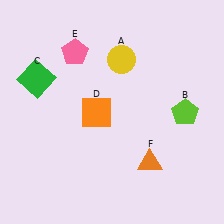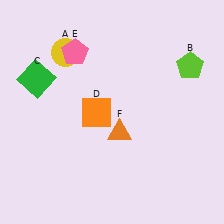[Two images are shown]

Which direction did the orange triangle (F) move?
The orange triangle (F) moved left.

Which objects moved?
The objects that moved are: the yellow circle (A), the lime pentagon (B), the orange triangle (F).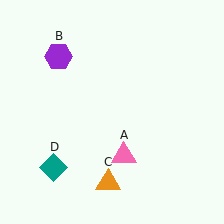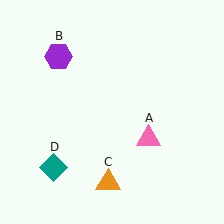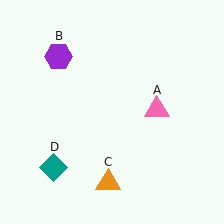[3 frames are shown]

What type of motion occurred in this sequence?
The pink triangle (object A) rotated counterclockwise around the center of the scene.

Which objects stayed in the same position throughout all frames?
Purple hexagon (object B) and orange triangle (object C) and teal diamond (object D) remained stationary.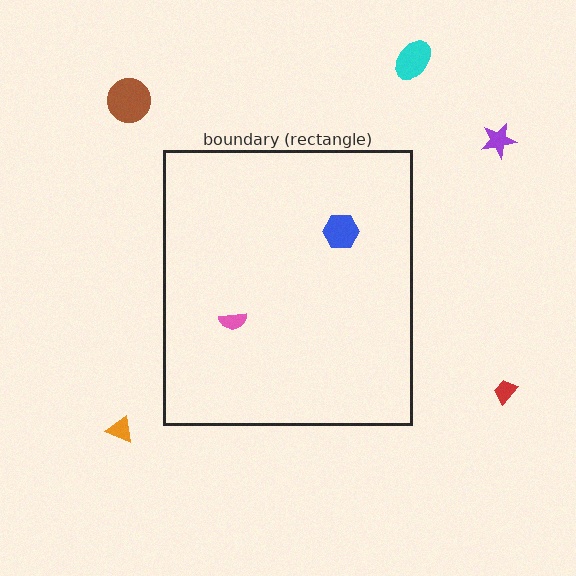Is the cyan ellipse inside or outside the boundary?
Outside.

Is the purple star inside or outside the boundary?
Outside.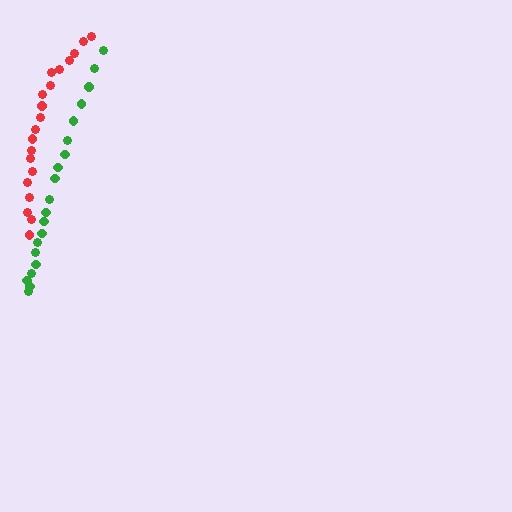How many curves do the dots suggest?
There are 2 distinct paths.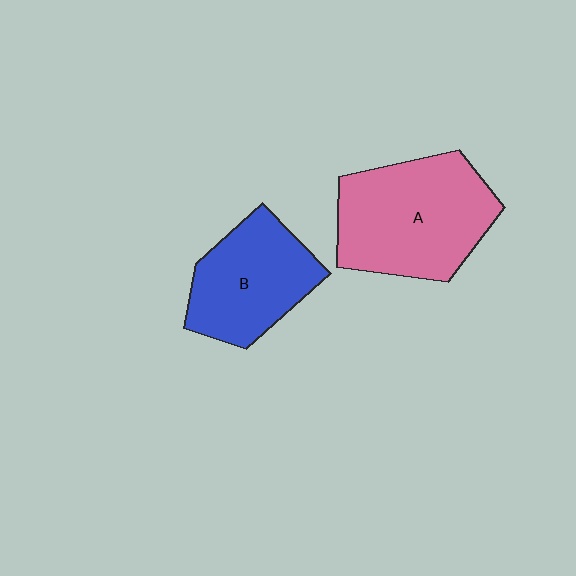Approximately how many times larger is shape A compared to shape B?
Approximately 1.3 times.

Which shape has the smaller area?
Shape B (blue).